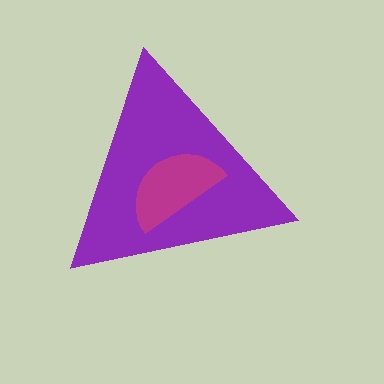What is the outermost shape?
The purple triangle.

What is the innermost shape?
The magenta semicircle.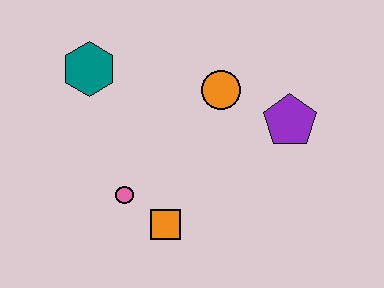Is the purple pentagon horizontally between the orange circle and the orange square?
No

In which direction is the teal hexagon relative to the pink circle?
The teal hexagon is above the pink circle.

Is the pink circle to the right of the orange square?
No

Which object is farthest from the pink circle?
The purple pentagon is farthest from the pink circle.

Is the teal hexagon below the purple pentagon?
No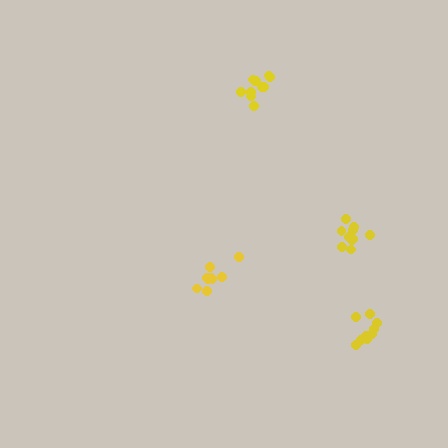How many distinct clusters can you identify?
There are 4 distinct clusters.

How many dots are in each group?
Group 1: 11 dots, Group 2: 9 dots, Group 3: 10 dots, Group 4: 11 dots (41 total).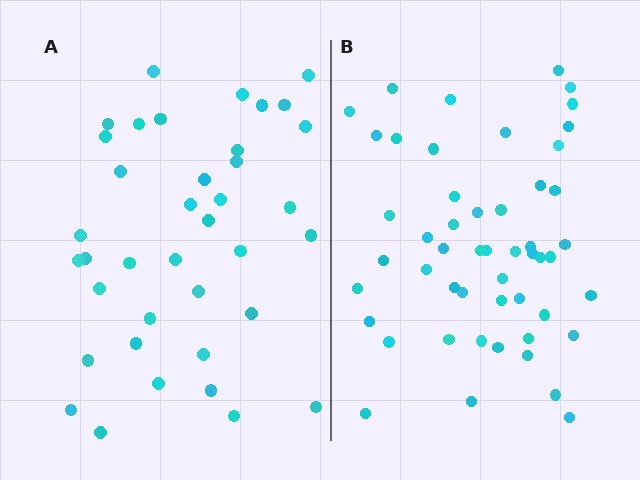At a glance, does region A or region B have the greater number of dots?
Region B (the right region) has more dots.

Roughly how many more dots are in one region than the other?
Region B has approximately 15 more dots than region A.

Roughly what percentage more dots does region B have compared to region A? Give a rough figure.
About 35% more.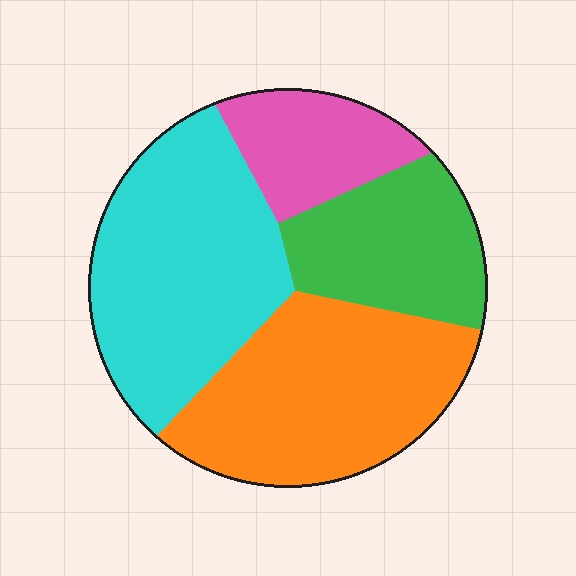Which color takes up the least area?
Pink, at roughly 15%.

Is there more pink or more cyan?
Cyan.